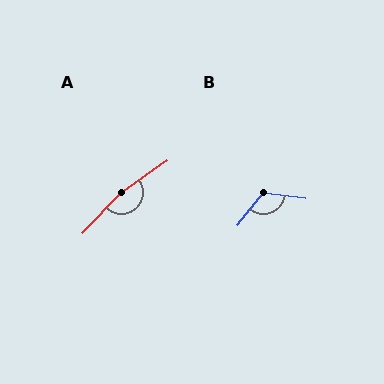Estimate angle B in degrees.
Approximately 121 degrees.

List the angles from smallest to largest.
B (121°), A (169°).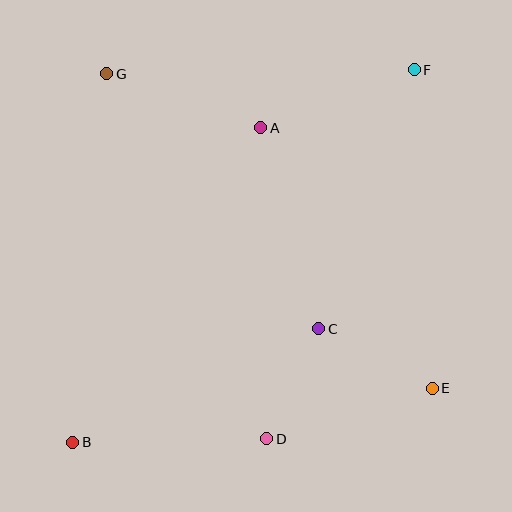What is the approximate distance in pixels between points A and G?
The distance between A and G is approximately 163 pixels.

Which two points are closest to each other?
Points C and D are closest to each other.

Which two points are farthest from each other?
Points B and F are farthest from each other.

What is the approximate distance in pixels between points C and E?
The distance between C and E is approximately 128 pixels.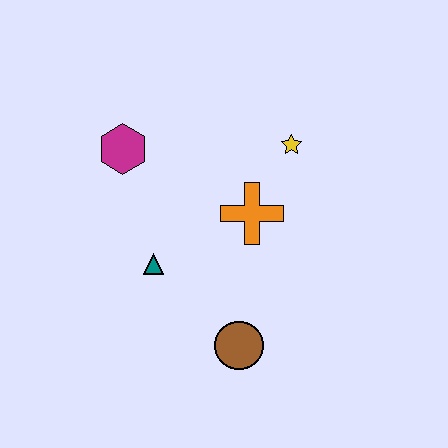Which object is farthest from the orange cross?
The magenta hexagon is farthest from the orange cross.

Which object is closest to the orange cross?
The yellow star is closest to the orange cross.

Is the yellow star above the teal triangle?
Yes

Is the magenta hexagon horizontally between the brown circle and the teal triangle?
No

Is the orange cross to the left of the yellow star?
Yes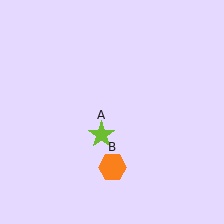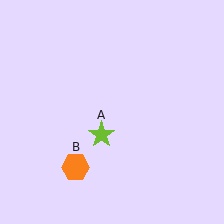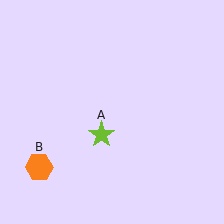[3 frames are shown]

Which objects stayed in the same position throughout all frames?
Lime star (object A) remained stationary.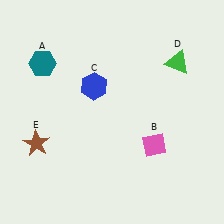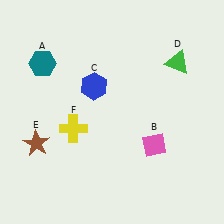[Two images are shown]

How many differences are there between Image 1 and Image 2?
There is 1 difference between the two images.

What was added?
A yellow cross (F) was added in Image 2.